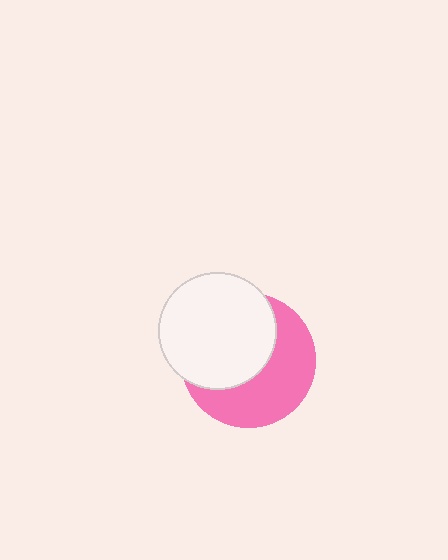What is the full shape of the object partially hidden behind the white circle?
The partially hidden object is a pink circle.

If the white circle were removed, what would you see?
You would see the complete pink circle.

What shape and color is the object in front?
The object in front is a white circle.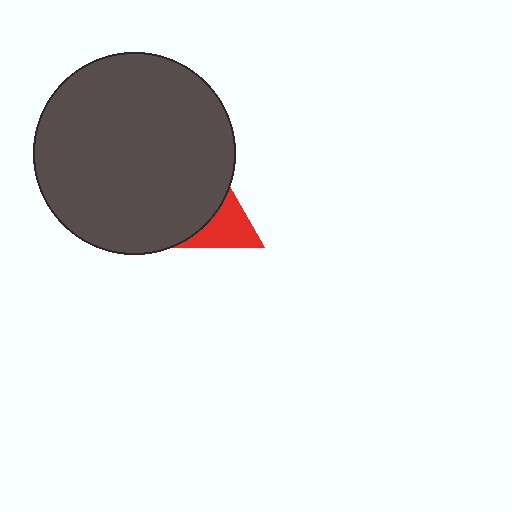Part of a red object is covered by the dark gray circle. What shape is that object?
It is a triangle.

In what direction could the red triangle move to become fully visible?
The red triangle could move right. That would shift it out from behind the dark gray circle entirely.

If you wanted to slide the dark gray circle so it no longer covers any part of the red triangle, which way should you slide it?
Slide it left — that is the most direct way to separate the two shapes.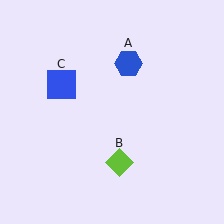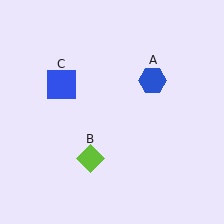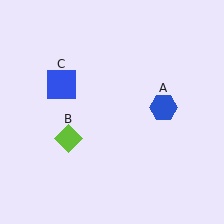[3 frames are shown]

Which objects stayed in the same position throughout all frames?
Blue square (object C) remained stationary.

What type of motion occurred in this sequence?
The blue hexagon (object A), lime diamond (object B) rotated clockwise around the center of the scene.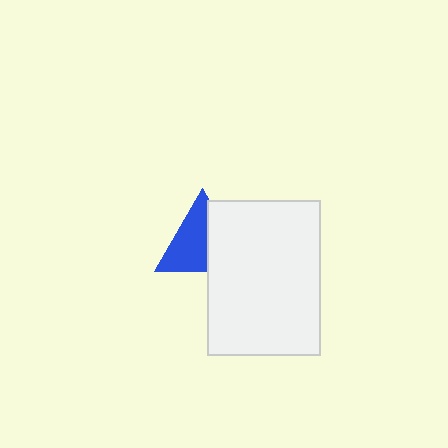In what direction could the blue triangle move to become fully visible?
The blue triangle could move left. That would shift it out from behind the white rectangle entirely.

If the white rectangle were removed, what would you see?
You would see the complete blue triangle.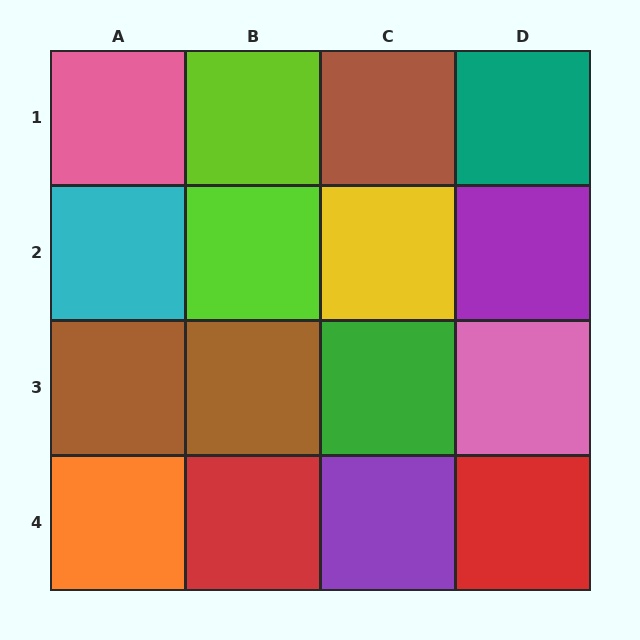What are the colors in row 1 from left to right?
Pink, lime, brown, teal.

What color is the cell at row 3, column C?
Green.